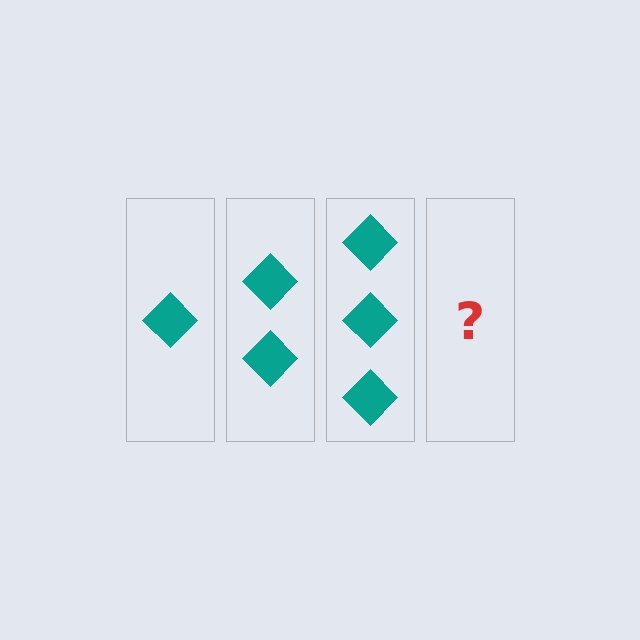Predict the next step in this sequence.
The next step is 4 diamonds.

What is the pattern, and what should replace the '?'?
The pattern is that each step adds one more diamond. The '?' should be 4 diamonds.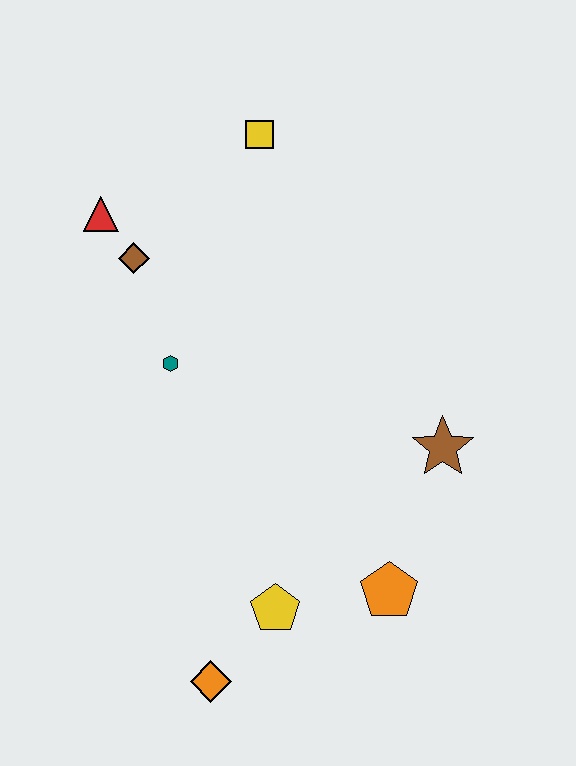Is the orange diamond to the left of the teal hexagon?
No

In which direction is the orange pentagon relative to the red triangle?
The orange pentagon is below the red triangle.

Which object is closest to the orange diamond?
The yellow pentagon is closest to the orange diamond.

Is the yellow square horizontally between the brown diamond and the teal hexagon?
No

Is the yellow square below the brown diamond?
No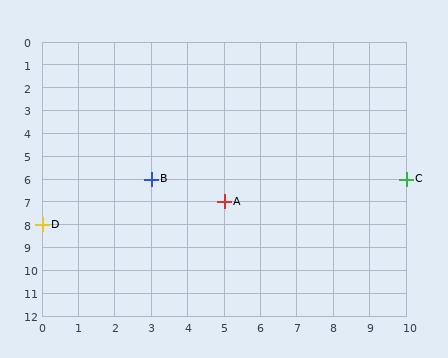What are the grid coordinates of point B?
Point B is at grid coordinates (3, 6).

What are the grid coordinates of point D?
Point D is at grid coordinates (0, 8).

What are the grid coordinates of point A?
Point A is at grid coordinates (5, 7).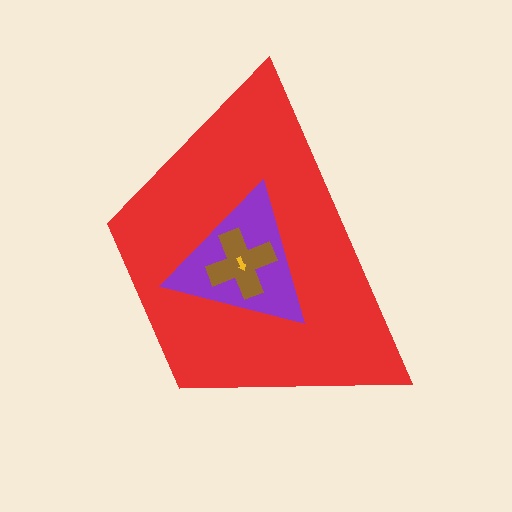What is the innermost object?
The yellow arrow.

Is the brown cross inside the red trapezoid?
Yes.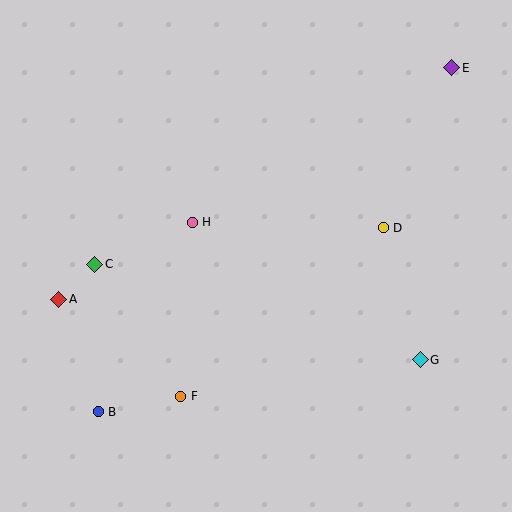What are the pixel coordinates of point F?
Point F is at (181, 396).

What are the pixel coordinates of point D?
Point D is at (383, 228).